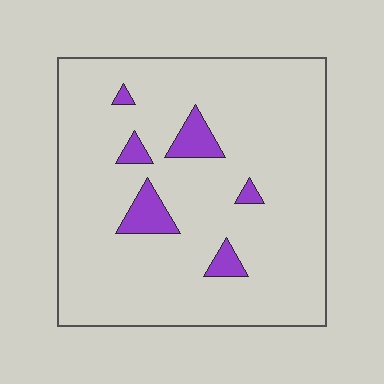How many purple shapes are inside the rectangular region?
6.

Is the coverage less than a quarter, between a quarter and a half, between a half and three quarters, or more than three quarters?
Less than a quarter.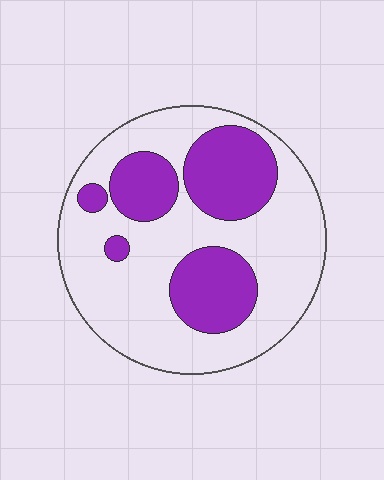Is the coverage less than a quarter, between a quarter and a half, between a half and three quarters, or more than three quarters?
Between a quarter and a half.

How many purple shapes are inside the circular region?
5.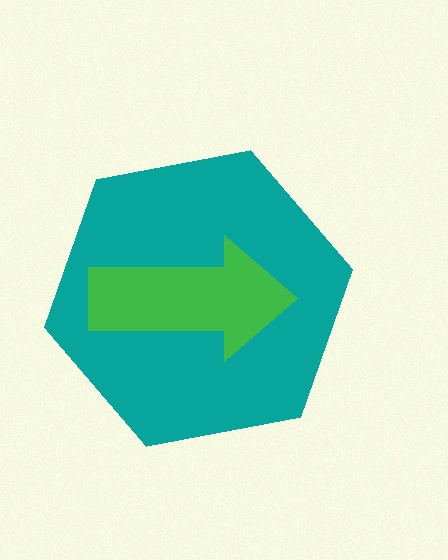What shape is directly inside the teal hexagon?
The green arrow.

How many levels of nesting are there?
2.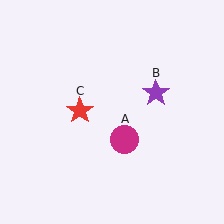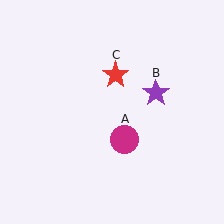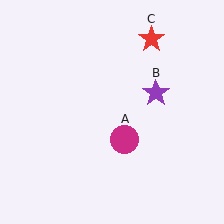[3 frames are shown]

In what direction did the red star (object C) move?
The red star (object C) moved up and to the right.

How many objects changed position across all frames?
1 object changed position: red star (object C).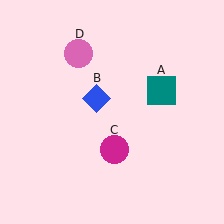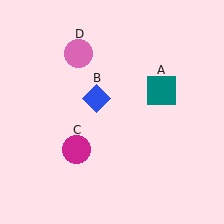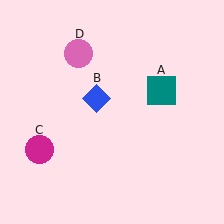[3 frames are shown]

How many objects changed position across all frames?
1 object changed position: magenta circle (object C).